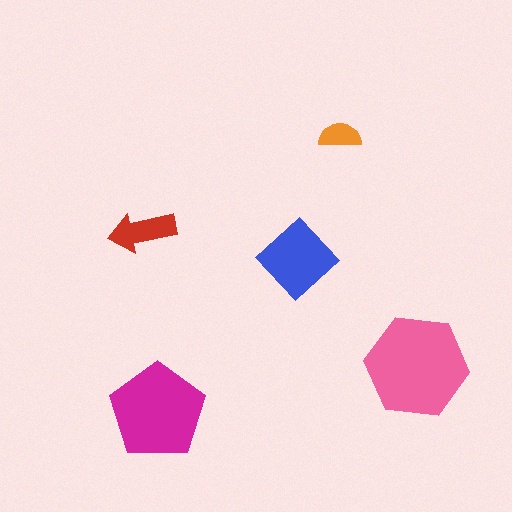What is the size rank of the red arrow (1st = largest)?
4th.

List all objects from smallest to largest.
The orange semicircle, the red arrow, the blue diamond, the magenta pentagon, the pink hexagon.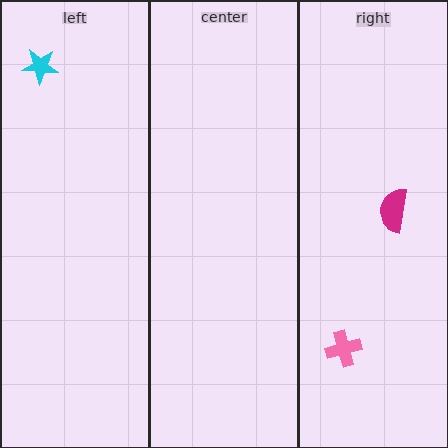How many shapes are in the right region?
2.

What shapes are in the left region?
The cyan star.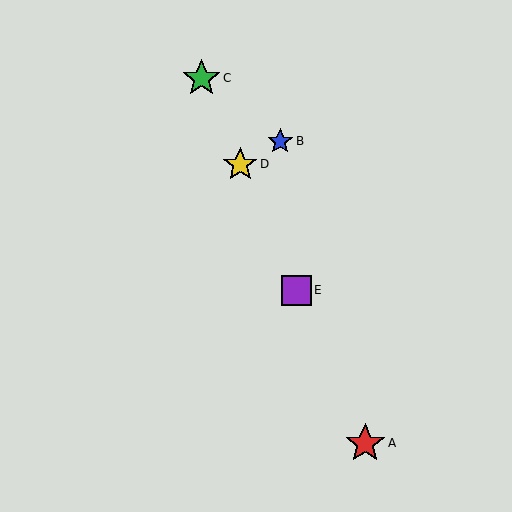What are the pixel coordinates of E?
Object E is at (297, 290).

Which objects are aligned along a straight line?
Objects A, C, D, E are aligned along a straight line.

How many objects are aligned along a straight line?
4 objects (A, C, D, E) are aligned along a straight line.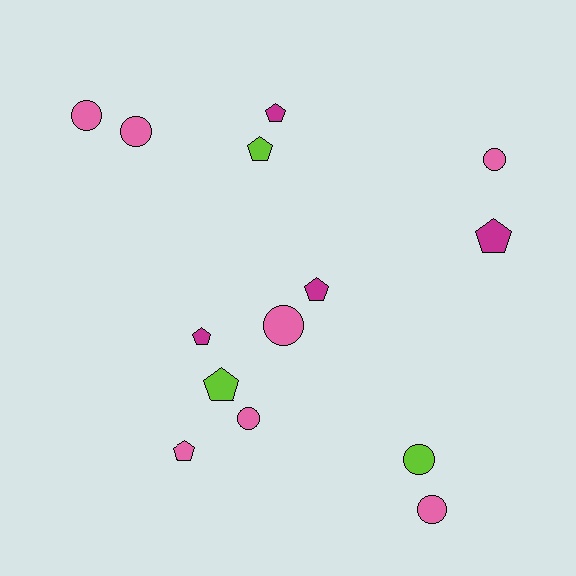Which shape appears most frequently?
Circle, with 7 objects.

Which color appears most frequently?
Pink, with 7 objects.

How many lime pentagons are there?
There are 2 lime pentagons.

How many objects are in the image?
There are 14 objects.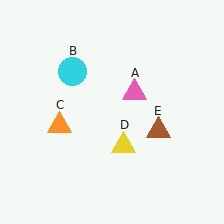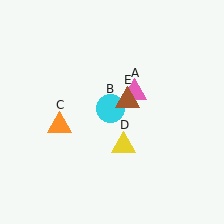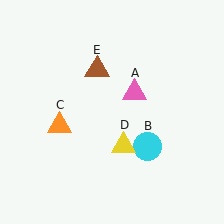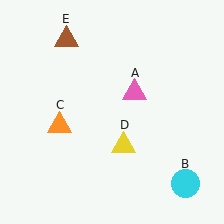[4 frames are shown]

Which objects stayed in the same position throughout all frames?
Pink triangle (object A) and orange triangle (object C) and yellow triangle (object D) remained stationary.